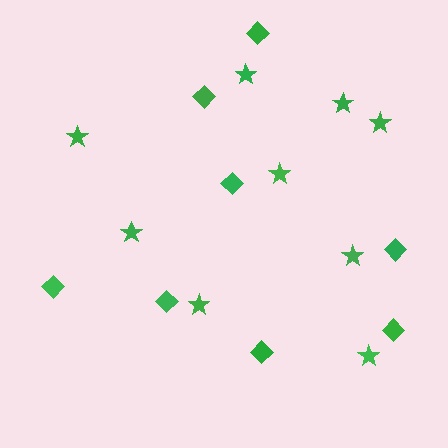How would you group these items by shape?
There are 2 groups: one group of diamonds (8) and one group of stars (9).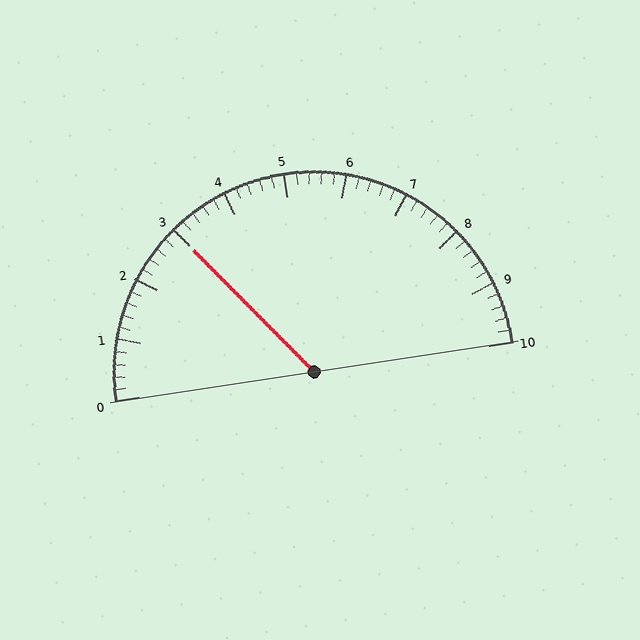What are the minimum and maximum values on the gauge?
The gauge ranges from 0 to 10.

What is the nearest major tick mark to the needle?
The nearest major tick mark is 3.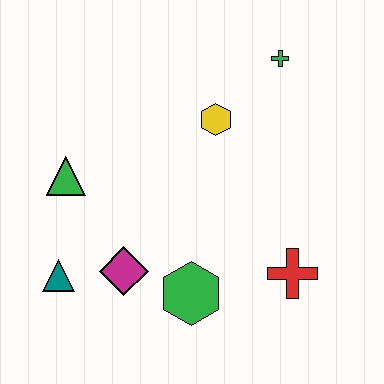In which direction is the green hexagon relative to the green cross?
The green hexagon is below the green cross.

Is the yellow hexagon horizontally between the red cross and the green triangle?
Yes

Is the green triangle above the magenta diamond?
Yes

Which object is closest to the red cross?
The green hexagon is closest to the red cross.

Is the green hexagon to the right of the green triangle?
Yes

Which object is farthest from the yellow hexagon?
The teal triangle is farthest from the yellow hexagon.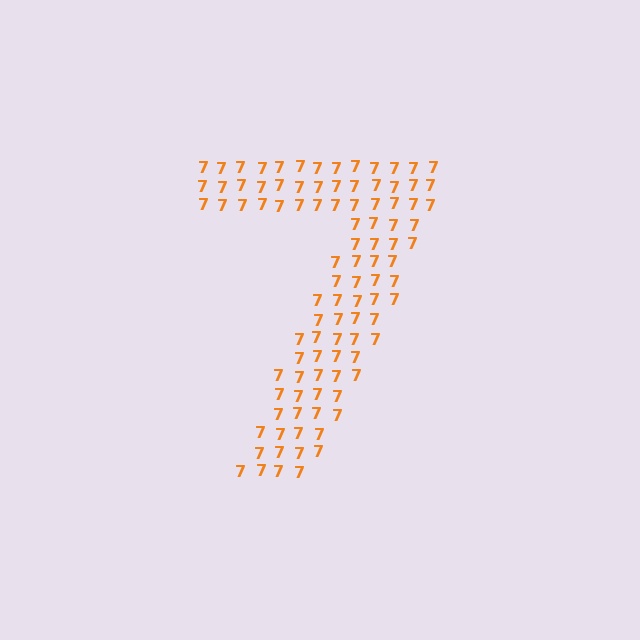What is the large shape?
The large shape is the digit 7.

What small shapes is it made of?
It is made of small digit 7's.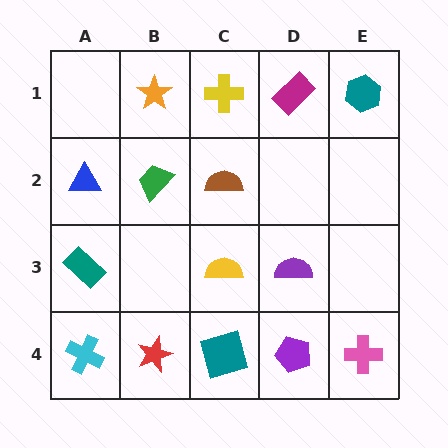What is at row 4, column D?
A purple pentagon.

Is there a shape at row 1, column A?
No, that cell is empty.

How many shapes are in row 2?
3 shapes.